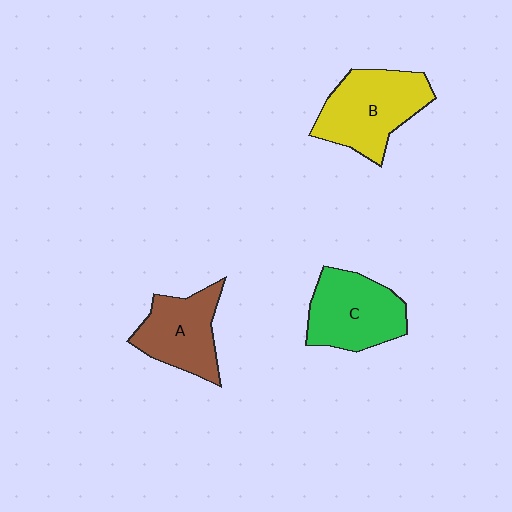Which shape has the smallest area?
Shape A (brown).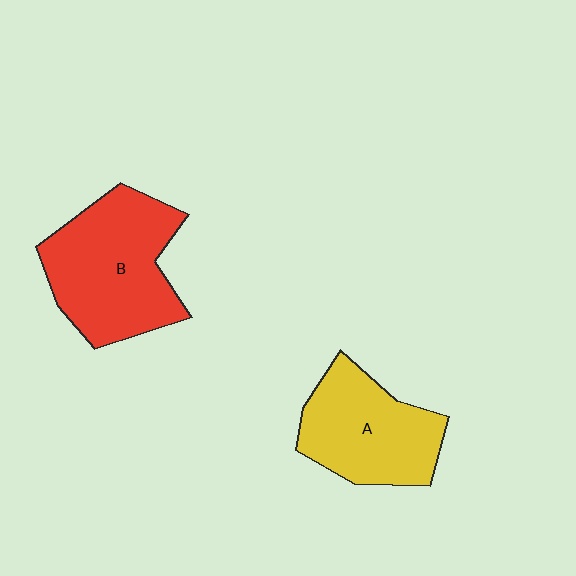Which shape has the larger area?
Shape B (red).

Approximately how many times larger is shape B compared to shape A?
Approximately 1.2 times.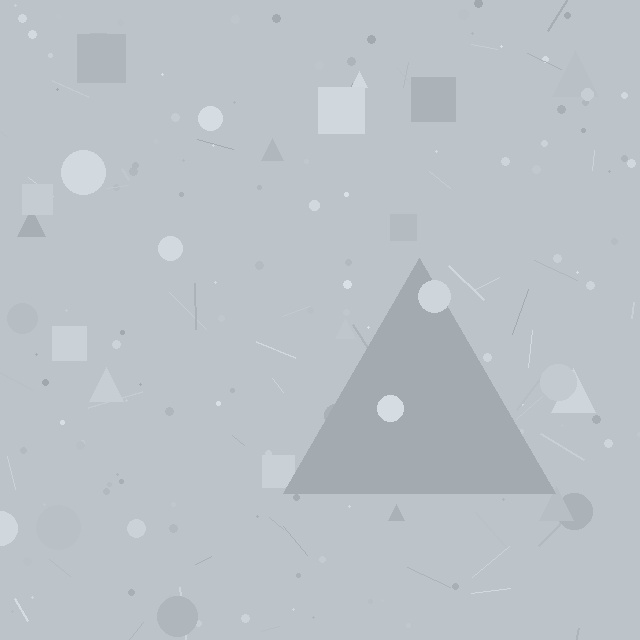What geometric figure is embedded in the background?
A triangle is embedded in the background.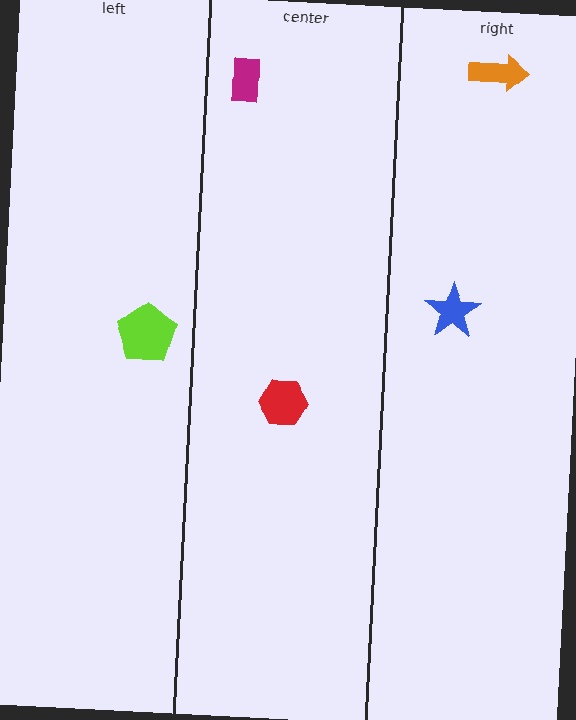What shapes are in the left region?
The lime pentagon.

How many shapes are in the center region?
2.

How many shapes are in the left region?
1.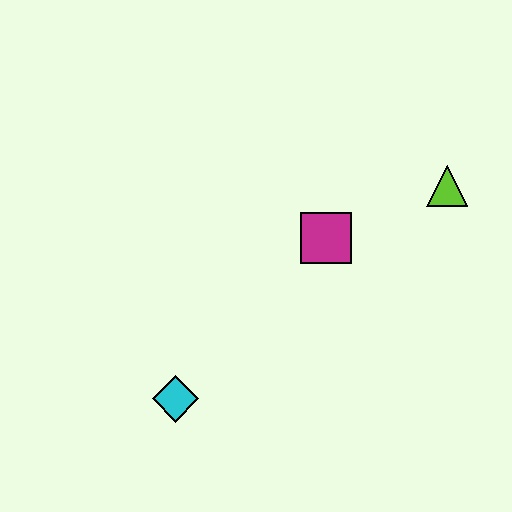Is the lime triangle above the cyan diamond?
Yes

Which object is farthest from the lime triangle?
The cyan diamond is farthest from the lime triangle.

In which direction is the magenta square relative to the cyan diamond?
The magenta square is above the cyan diamond.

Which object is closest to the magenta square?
The lime triangle is closest to the magenta square.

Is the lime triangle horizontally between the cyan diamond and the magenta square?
No